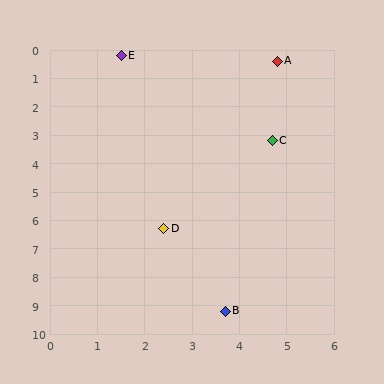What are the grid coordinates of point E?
Point E is at approximately (1.5, 0.2).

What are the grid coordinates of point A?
Point A is at approximately (4.8, 0.4).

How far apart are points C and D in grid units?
Points C and D are about 3.9 grid units apart.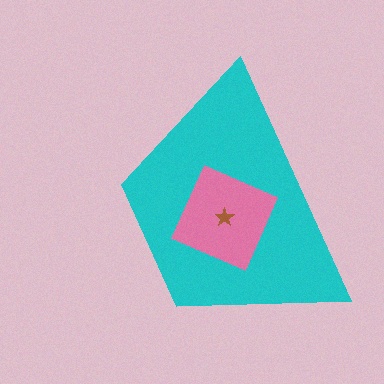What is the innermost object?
The brown star.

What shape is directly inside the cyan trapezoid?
The pink square.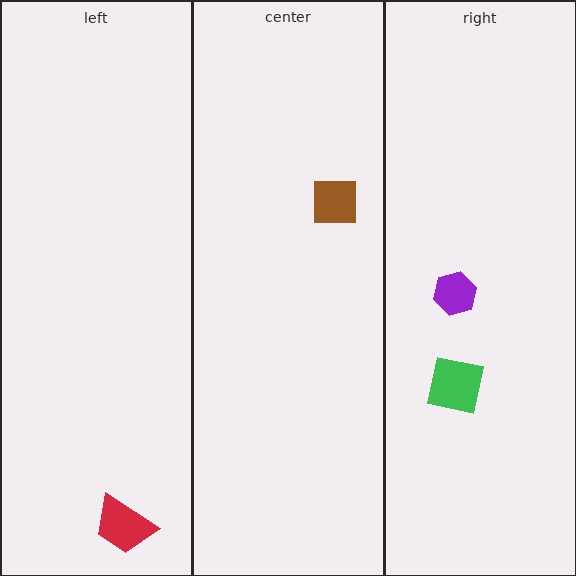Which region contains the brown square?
The center region.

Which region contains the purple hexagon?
The right region.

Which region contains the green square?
The right region.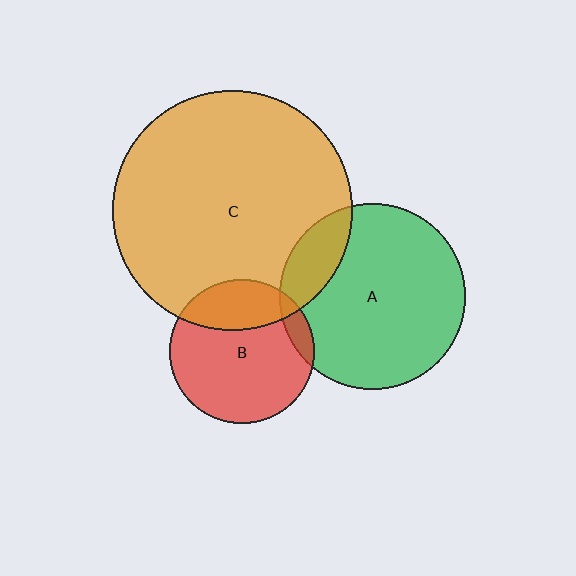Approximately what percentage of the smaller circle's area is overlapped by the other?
Approximately 15%.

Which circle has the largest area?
Circle C (orange).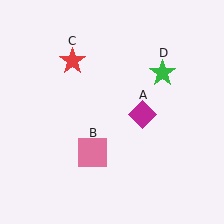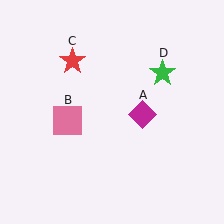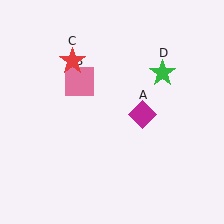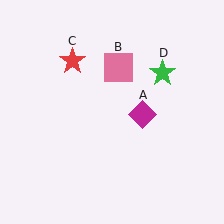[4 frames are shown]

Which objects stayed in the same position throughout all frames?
Magenta diamond (object A) and red star (object C) and green star (object D) remained stationary.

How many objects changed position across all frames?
1 object changed position: pink square (object B).